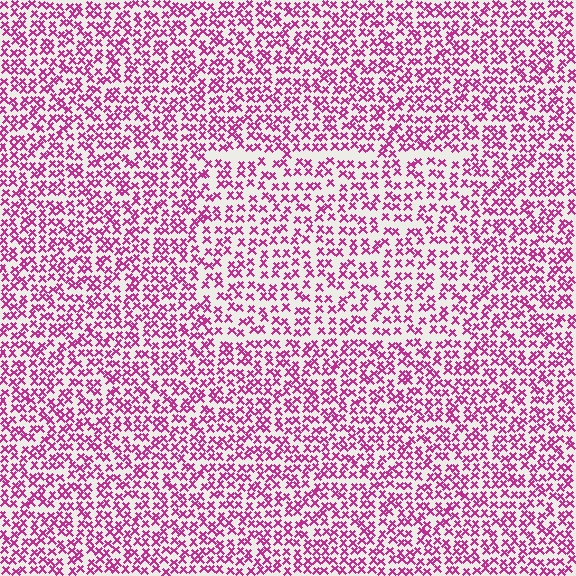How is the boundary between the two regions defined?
The boundary is defined by a change in element density (approximately 1.4x ratio). All elements are the same color, size, and shape.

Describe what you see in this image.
The image contains small magenta elements arranged at two different densities. A rectangle-shaped region is visible where the elements are less densely packed than the surrounding area.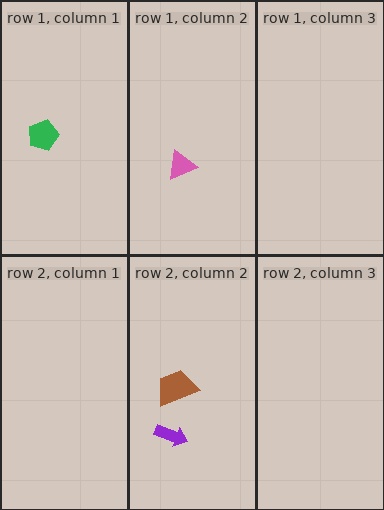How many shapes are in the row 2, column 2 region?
2.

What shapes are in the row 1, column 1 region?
The green pentagon.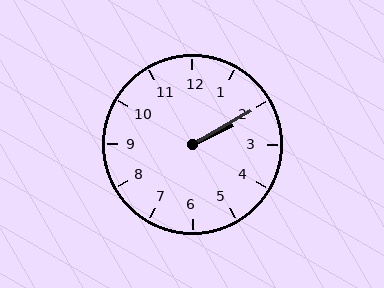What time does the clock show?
2:10.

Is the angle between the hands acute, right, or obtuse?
It is acute.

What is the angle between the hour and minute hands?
Approximately 5 degrees.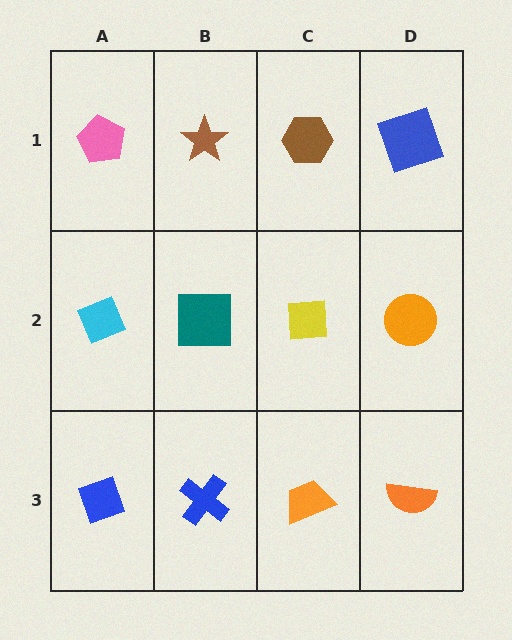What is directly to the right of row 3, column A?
A blue cross.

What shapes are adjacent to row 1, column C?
A yellow square (row 2, column C), a brown star (row 1, column B), a blue square (row 1, column D).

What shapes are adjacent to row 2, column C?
A brown hexagon (row 1, column C), an orange trapezoid (row 3, column C), a teal square (row 2, column B), an orange circle (row 2, column D).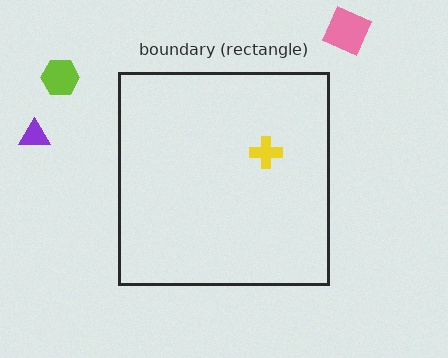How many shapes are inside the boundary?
1 inside, 3 outside.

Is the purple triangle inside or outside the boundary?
Outside.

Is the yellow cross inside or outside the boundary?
Inside.